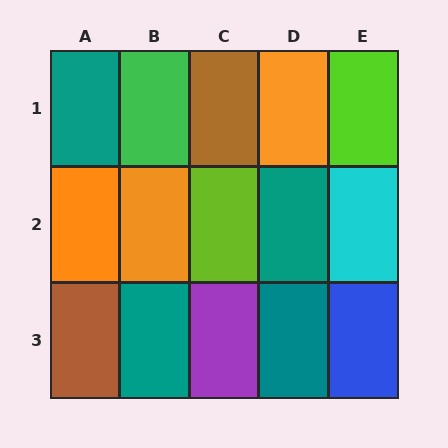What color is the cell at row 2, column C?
Lime.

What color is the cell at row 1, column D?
Orange.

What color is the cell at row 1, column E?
Lime.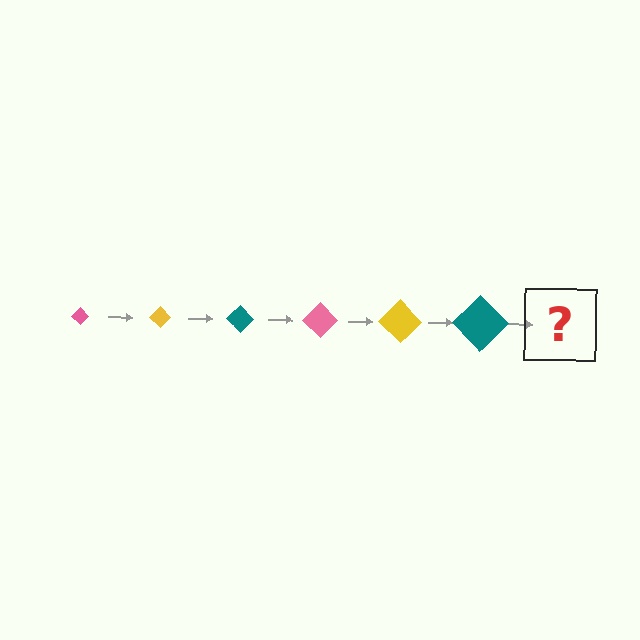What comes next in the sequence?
The next element should be a pink diamond, larger than the previous one.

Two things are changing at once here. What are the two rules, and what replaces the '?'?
The two rules are that the diamond grows larger each step and the color cycles through pink, yellow, and teal. The '?' should be a pink diamond, larger than the previous one.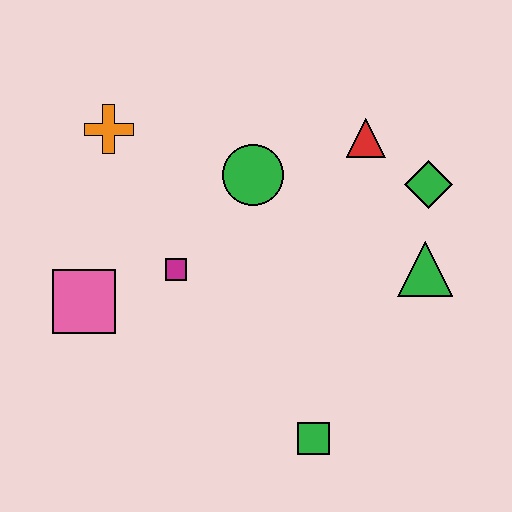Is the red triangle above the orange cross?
No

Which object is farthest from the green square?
The orange cross is farthest from the green square.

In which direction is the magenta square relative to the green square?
The magenta square is above the green square.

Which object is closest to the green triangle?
The green diamond is closest to the green triangle.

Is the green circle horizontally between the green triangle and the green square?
No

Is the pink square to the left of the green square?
Yes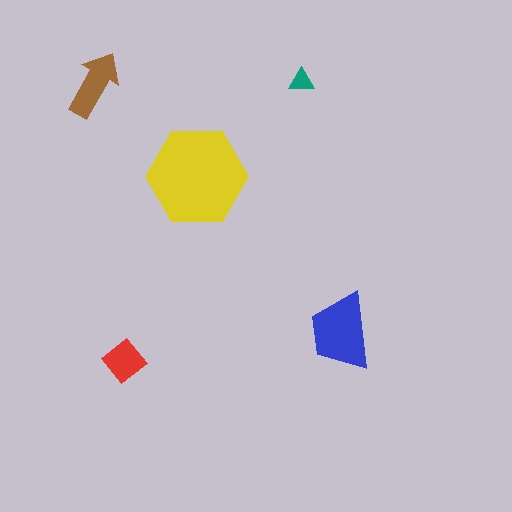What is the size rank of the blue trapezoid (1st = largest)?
2nd.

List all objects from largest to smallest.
The yellow hexagon, the blue trapezoid, the brown arrow, the red diamond, the teal triangle.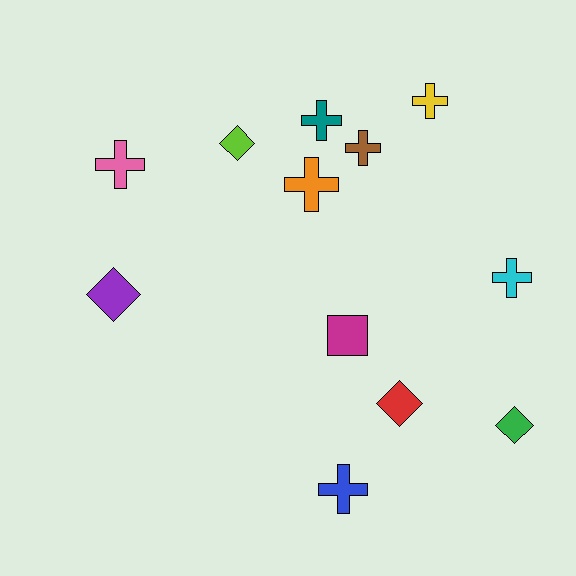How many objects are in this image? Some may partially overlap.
There are 12 objects.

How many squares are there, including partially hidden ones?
There is 1 square.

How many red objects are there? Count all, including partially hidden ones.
There is 1 red object.